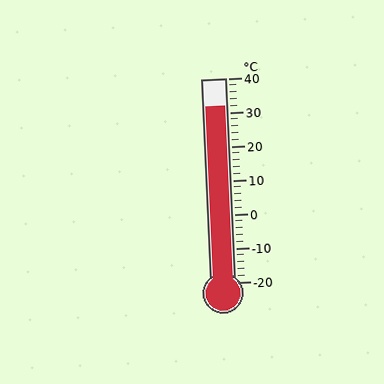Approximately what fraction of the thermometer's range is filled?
The thermometer is filled to approximately 85% of its range.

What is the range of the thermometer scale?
The thermometer scale ranges from -20°C to 40°C.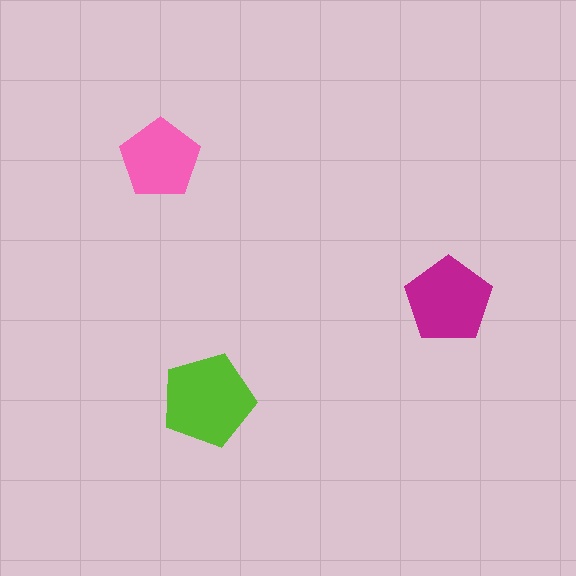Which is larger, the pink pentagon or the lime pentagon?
The lime one.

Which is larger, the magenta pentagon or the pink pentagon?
The magenta one.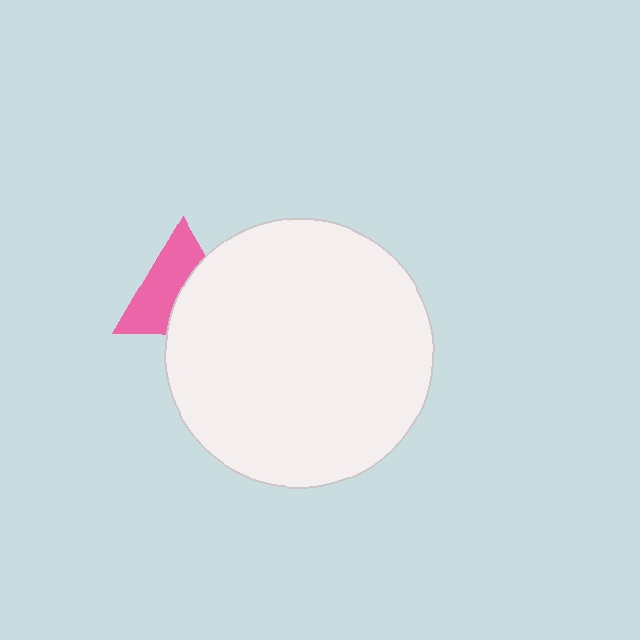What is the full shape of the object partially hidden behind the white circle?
The partially hidden object is a pink triangle.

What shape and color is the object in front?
The object in front is a white circle.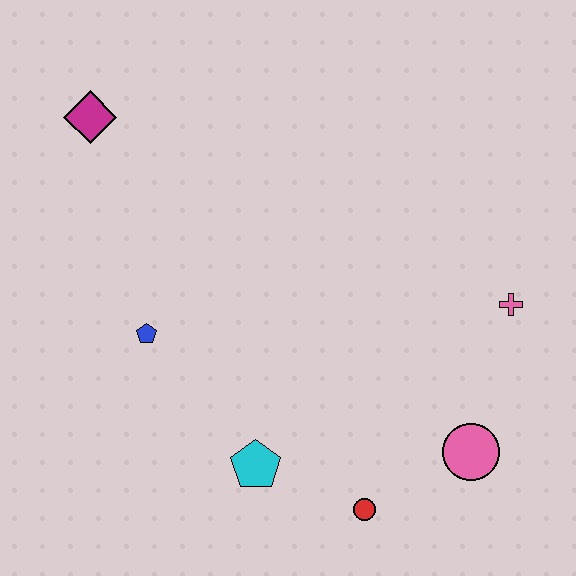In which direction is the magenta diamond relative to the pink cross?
The magenta diamond is to the left of the pink cross.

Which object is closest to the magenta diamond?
The blue pentagon is closest to the magenta diamond.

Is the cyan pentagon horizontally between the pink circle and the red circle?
No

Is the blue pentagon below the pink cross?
Yes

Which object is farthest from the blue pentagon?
The pink cross is farthest from the blue pentagon.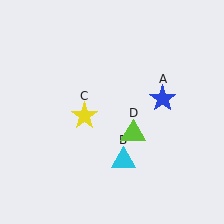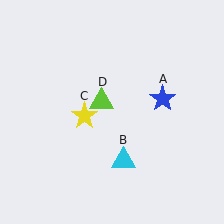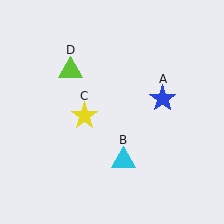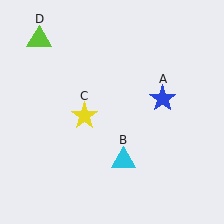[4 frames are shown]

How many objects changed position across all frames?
1 object changed position: lime triangle (object D).